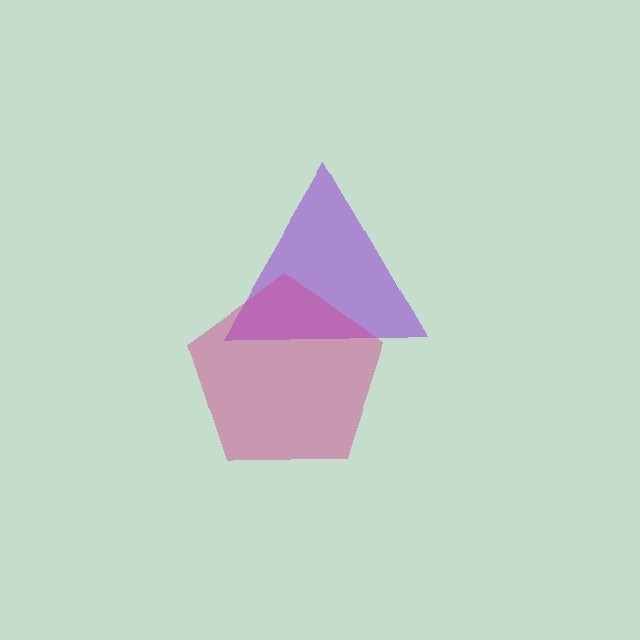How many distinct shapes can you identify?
There are 2 distinct shapes: a purple triangle, a magenta pentagon.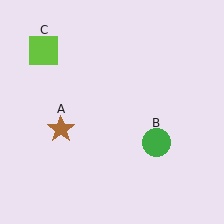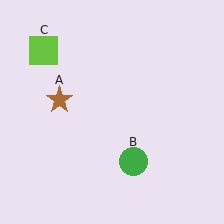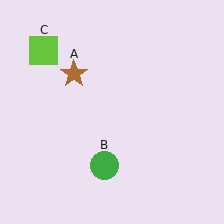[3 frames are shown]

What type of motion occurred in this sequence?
The brown star (object A), green circle (object B) rotated clockwise around the center of the scene.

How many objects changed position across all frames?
2 objects changed position: brown star (object A), green circle (object B).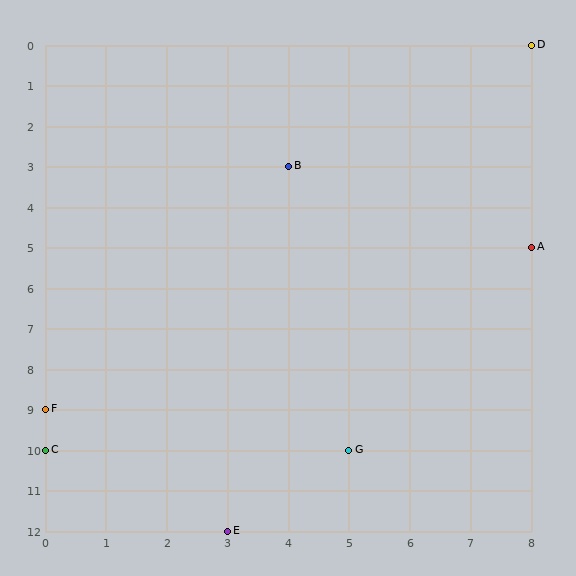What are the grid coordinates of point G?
Point G is at grid coordinates (5, 10).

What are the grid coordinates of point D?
Point D is at grid coordinates (8, 0).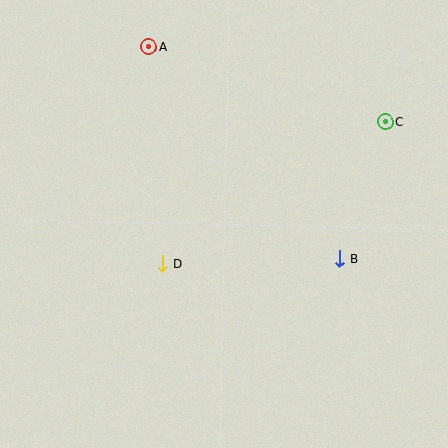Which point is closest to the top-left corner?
Point A is closest to the top-left corner.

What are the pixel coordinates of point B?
Point B is at (340, 259).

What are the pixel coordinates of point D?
Point D is at (163, 263).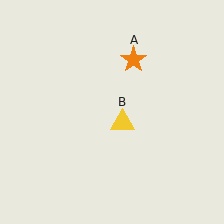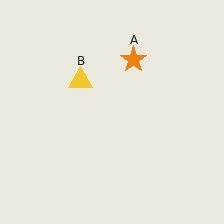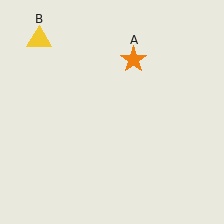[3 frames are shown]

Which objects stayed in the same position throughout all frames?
Orange star (object A) remained stationary.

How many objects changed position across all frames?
1 object changed position: yellow triangle (object B).